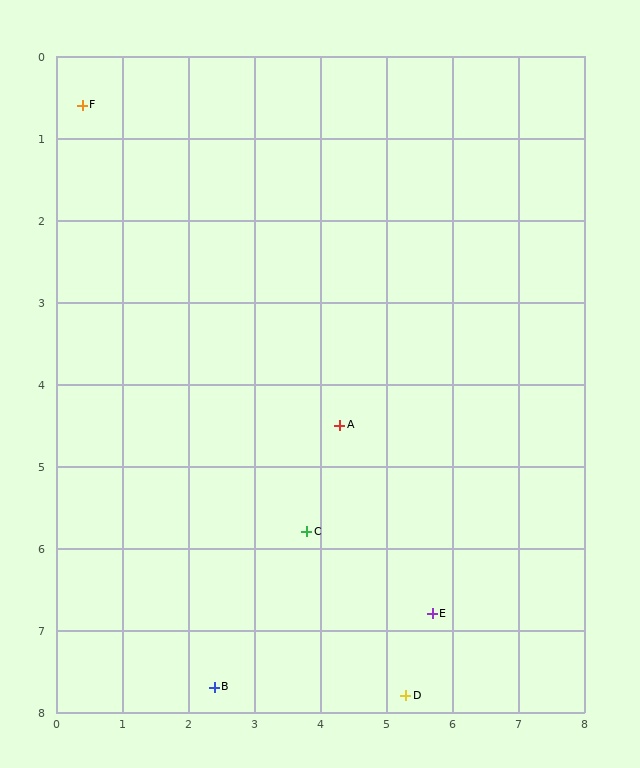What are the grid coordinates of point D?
Point D is at approximately (5.3, 7.8).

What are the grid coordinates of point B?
Point B is at approximately (2.4, 7.7).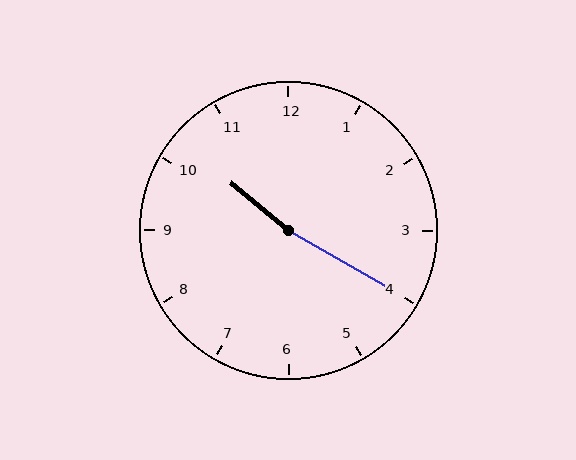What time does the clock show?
10:20.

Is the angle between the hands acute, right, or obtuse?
It is obtuse.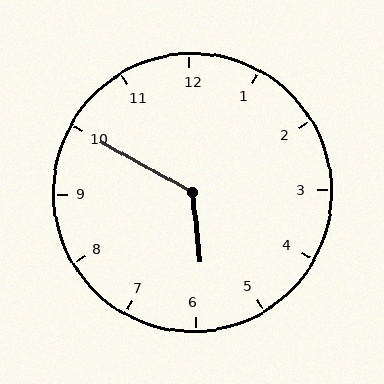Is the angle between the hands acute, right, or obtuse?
It is obtuse.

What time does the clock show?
5:50.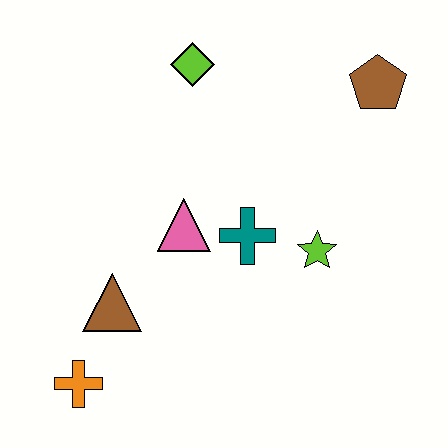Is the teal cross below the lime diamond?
Yes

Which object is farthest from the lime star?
The orange cross is farthest from the lime star.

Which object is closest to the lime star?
The teal cross is closest to the lime star.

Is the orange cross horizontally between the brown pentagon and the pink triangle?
No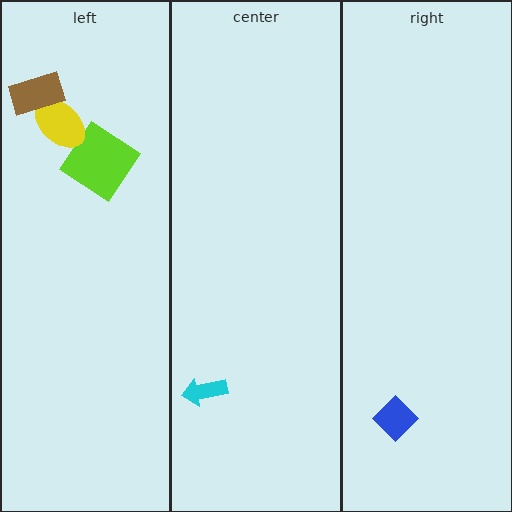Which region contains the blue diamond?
The right region.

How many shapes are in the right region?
1.